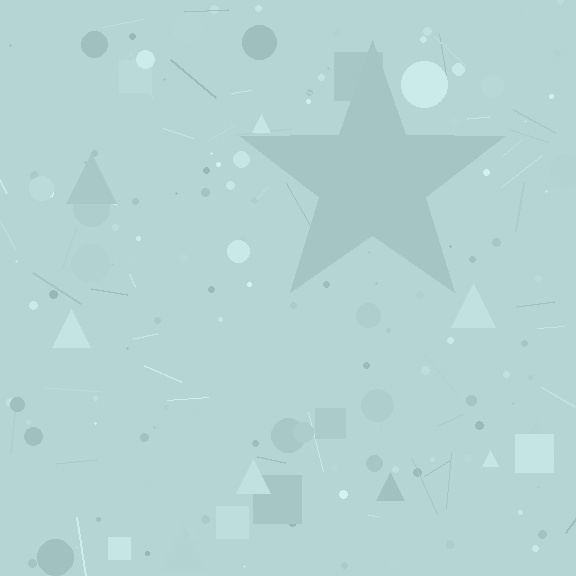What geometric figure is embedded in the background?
A star is embedded in the background.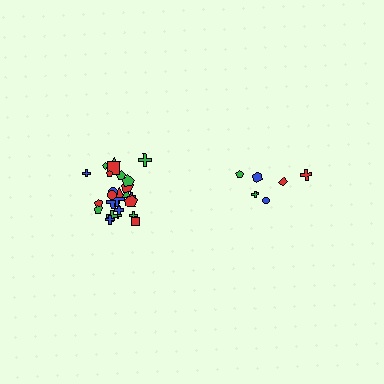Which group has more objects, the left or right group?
The left group.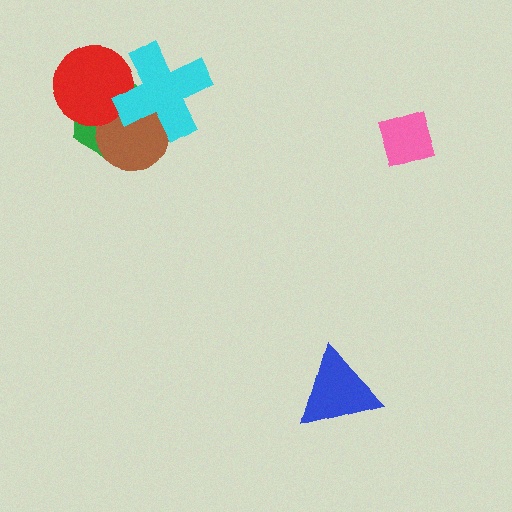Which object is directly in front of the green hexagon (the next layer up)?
The brown circle is directly in front of the green hexagon.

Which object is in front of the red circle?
The cyan cross is in front of the red circle.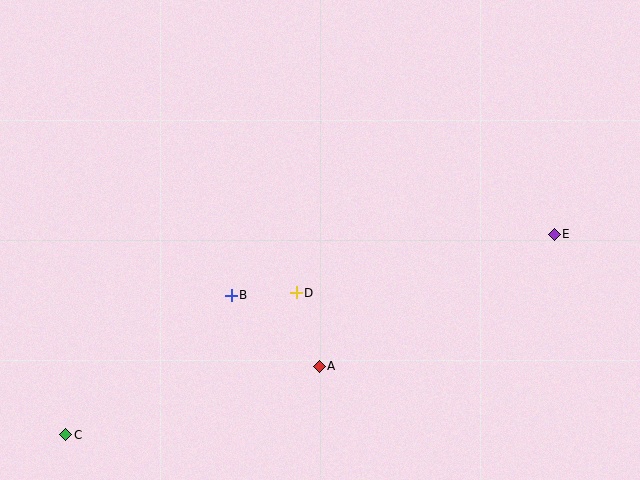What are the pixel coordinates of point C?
Point C is at (66, 435).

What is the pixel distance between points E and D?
The distance between E and D is 265 pixels.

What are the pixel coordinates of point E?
Point E is at (554, 234).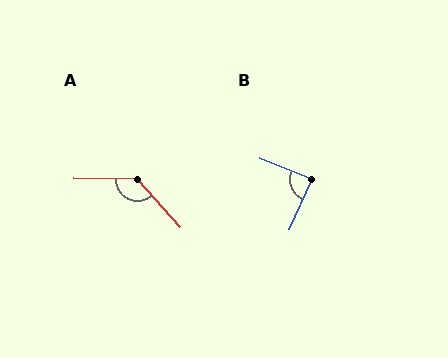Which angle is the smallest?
B, at approximately 88 degrees.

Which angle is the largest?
A, at approximately 132 degrees.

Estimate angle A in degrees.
Approximately 132 degrees.